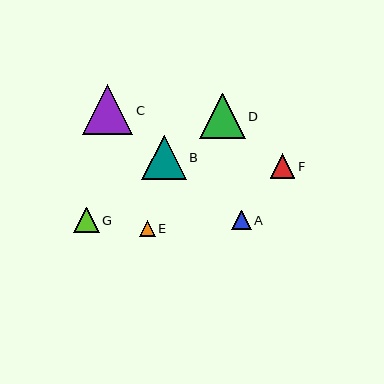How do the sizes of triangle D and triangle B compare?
Triangle D and triangle B are approximately the same size.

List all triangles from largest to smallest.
From largest to smallest: C, D, B, G, F, A, E.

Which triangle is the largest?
Triangle C is the largest with a size of approximately 50 pixels.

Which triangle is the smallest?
Triangle E is the smallest with a size of approximately 16 pixels.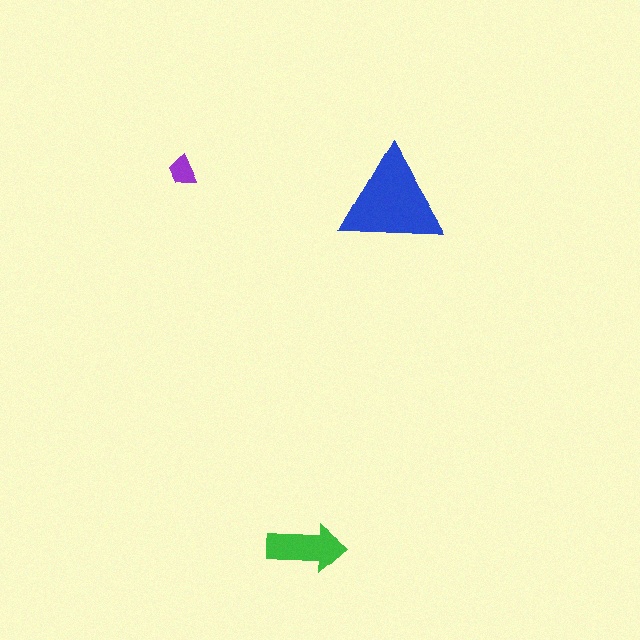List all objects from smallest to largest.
The purple trapezoid, the green arrow, the blue triangle.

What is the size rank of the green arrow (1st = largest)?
2nd.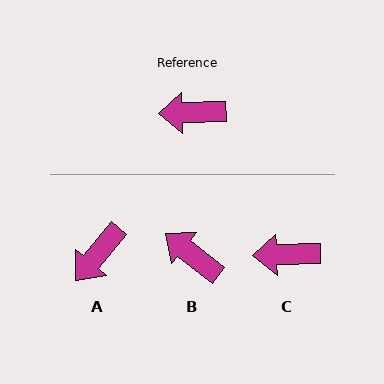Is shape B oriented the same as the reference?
No, it is off by about 40 degrees.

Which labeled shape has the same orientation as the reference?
C.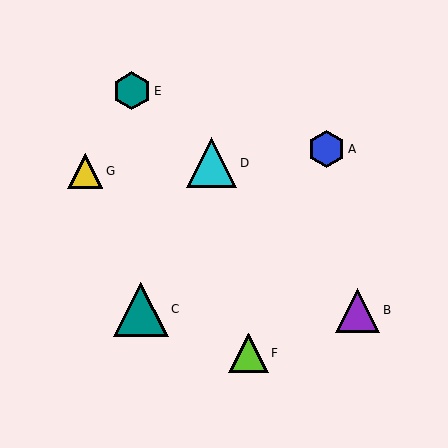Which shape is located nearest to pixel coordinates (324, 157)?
The blue hexagon (labeled A) at (327, 149) is nearest to that location.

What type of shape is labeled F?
Shape F is a lime triangle.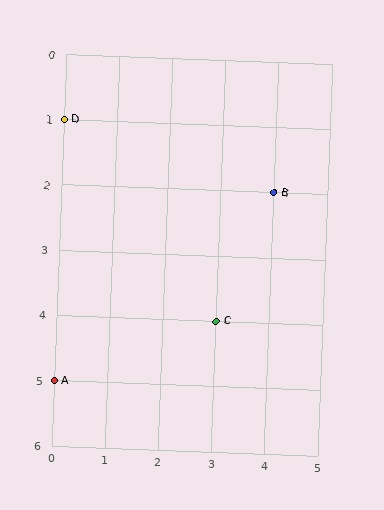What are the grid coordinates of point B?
Point B is at grid coordinates (4, 2).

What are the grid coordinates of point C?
Point C is at grid coordinates (3, 4).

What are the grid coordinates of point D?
Point D is at grid coordinates (0, 1).